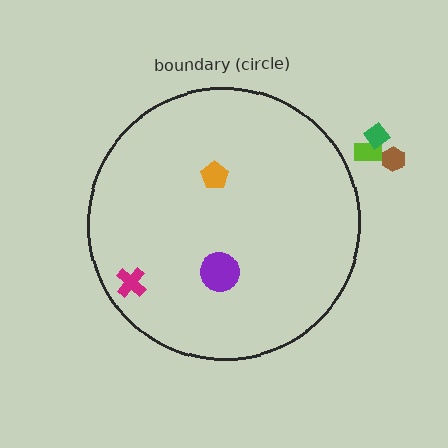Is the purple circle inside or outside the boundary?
Inside.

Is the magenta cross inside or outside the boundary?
Inside.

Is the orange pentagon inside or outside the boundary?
Inside.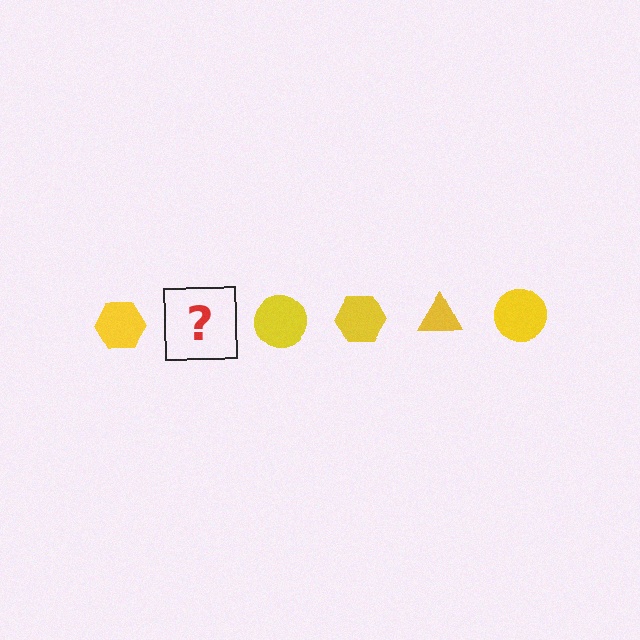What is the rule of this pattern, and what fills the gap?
The rule is that the pattern cycles through hexagon, triangle, circle shapes in yellow. The gap should be filled with a yellow triangle.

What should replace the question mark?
The question mark should be replaced with a yellow triangle.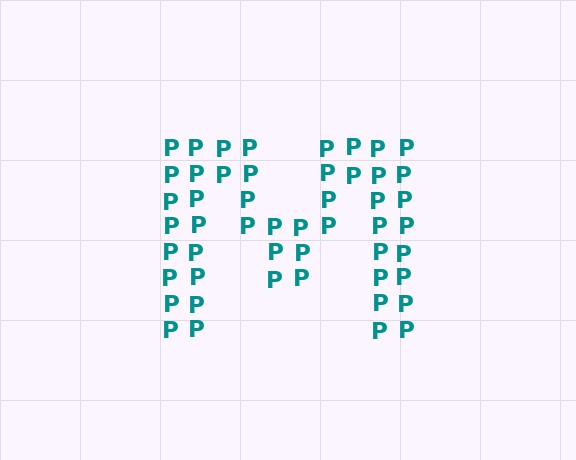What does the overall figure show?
The overall figure shows the letter M.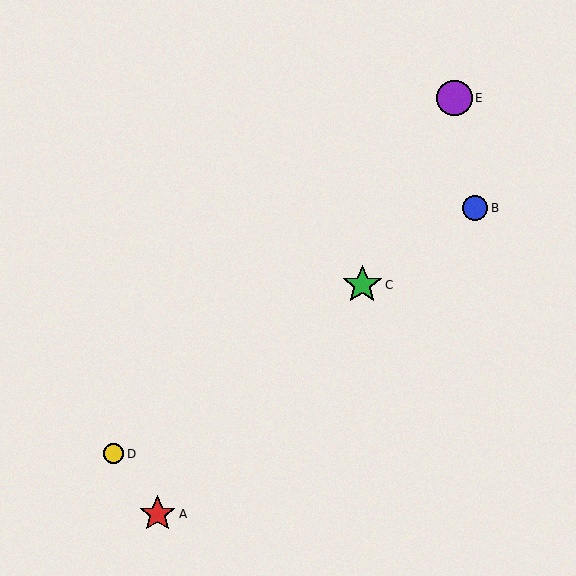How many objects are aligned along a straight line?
3 objects (B, C, D) are aligned along a straight line.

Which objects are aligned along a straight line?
Objects B, C, D are aligned along a straight line.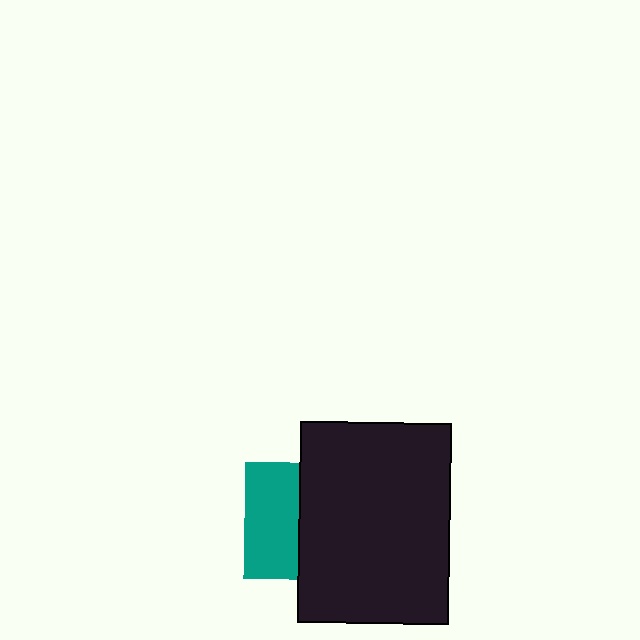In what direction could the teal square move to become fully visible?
The teal square could move left. That would shift it out from behind the black rectangle entirely.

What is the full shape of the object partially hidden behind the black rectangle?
The partially hidden object is a teal square.